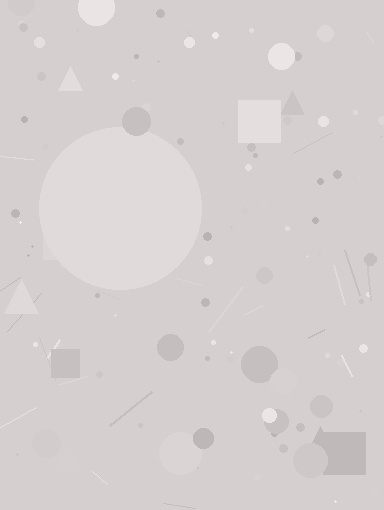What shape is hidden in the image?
A circle is hidden in the image.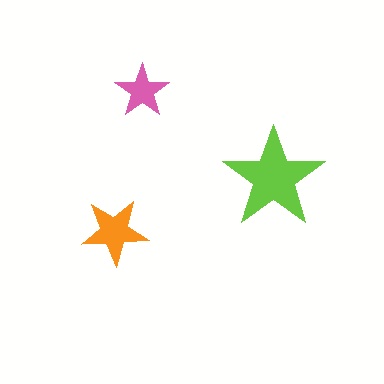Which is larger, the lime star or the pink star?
The lime one.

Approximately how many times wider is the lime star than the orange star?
About 1.5 times wider.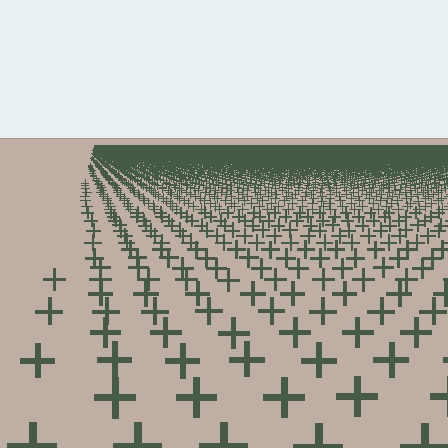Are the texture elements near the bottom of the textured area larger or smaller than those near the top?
Larger. Near the bottom, elements are closer to the viewer and appear at a bigger on-screen size.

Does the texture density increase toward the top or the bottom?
Density increases toward the top.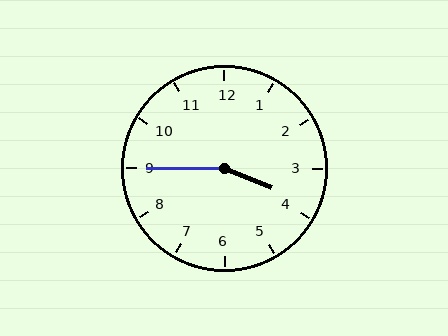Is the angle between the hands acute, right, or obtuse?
It is obtuse.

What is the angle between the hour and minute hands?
Approximately 158 degrees.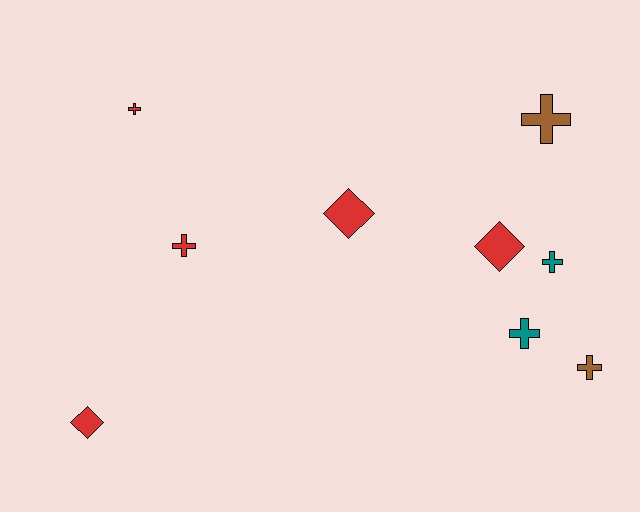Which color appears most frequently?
Red, with 5 objects.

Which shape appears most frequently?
Cross, with 6 objects.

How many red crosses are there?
There are 2 red crosses.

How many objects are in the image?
There are 9 objects.